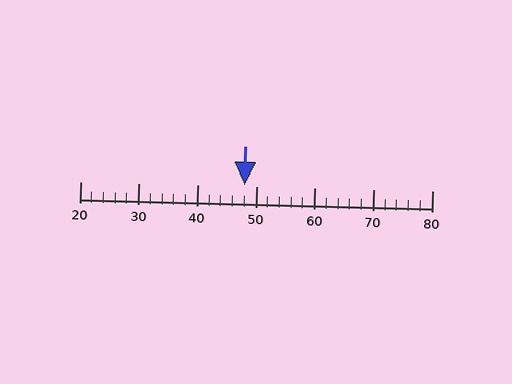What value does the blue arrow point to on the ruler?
The blue arrow points to approximately 48.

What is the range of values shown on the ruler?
The ruler shows values from 20 to 80.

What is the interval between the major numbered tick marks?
The major tick marks are spaced 10 units apart.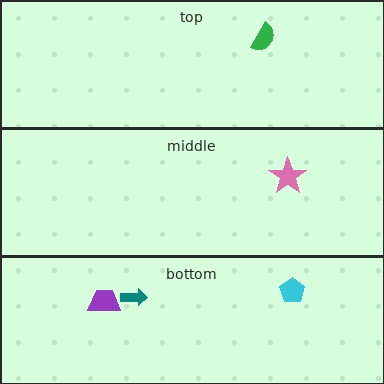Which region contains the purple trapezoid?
The bottom region.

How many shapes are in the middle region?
1.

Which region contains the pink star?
The middle region.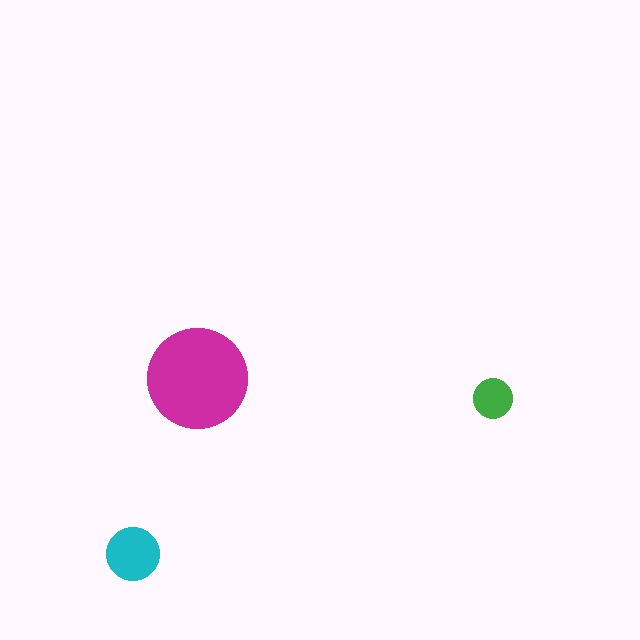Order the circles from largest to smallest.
the magenta one, the cyan one, the green one.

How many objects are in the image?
There are 3 objects in the image.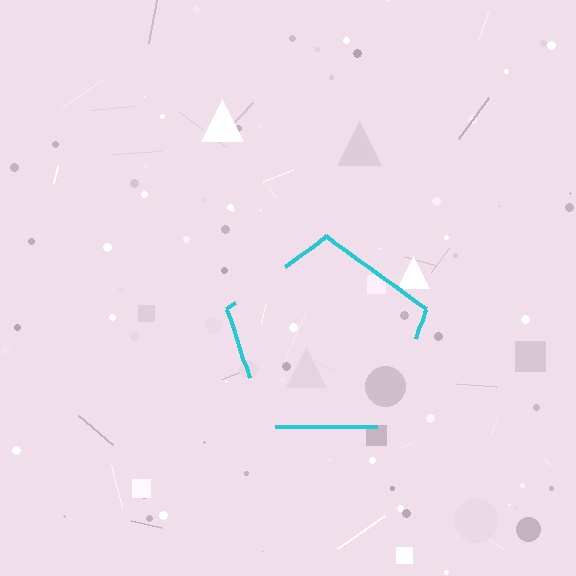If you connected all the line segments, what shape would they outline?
They would outline a pentagon.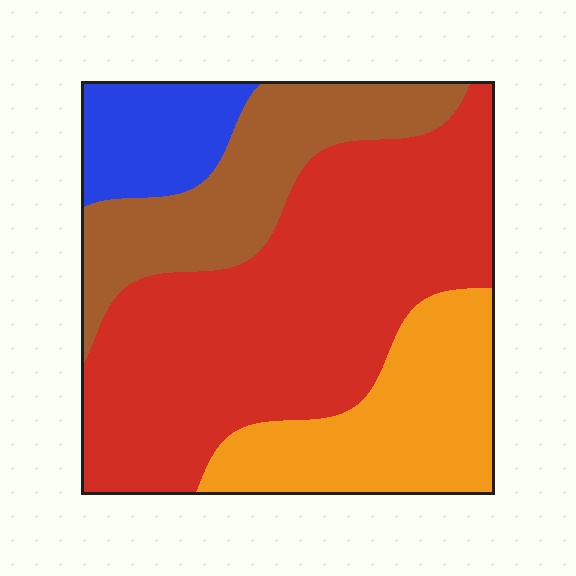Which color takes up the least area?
Blue, at roughly 10%.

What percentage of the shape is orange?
Orange covers 20% of the shape.